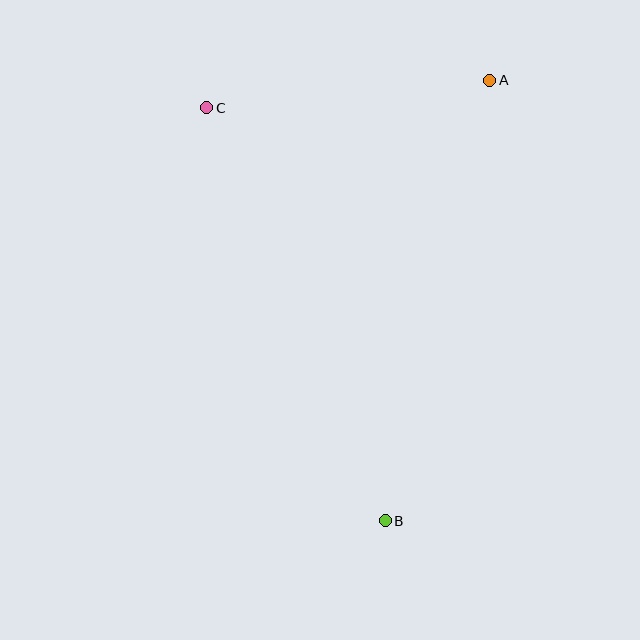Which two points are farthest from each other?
Points A and B are farthest from each other.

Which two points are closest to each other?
Points A and C are closest to each other.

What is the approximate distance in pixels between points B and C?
The distance between B and C is approximately 450 pixels.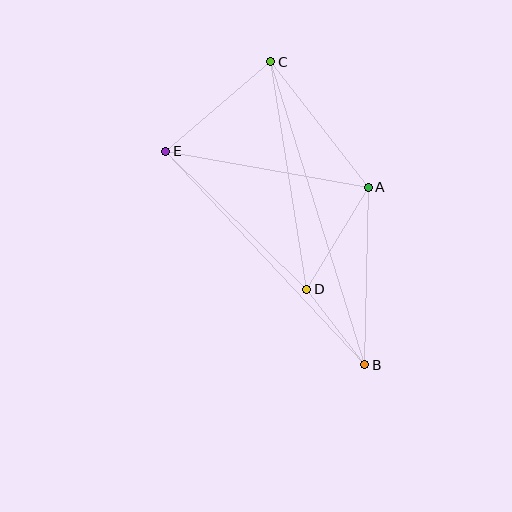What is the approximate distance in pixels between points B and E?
The distance between B and E is approximately 292 pixels.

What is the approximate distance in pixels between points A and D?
The distance between A and D is approximately 119 pixels.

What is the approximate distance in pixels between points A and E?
The distance between A and E is approximately 206 pixels.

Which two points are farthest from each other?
Points B and C are farthest from each other.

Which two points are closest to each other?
Points B and D are closest to each other.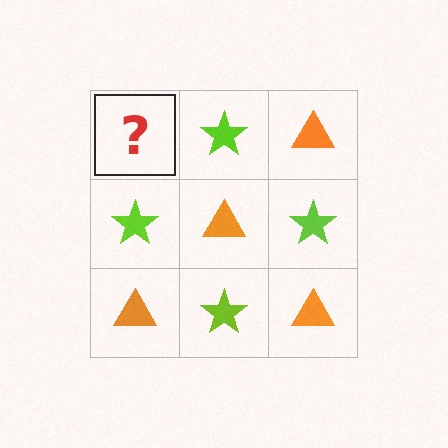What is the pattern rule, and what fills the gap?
The rule is that it alternates orange triangle and lime star in a checkerboard pattern. The gap should be filled with an orange triangle.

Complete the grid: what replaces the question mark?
The question mark should be replaced with an orange triangle.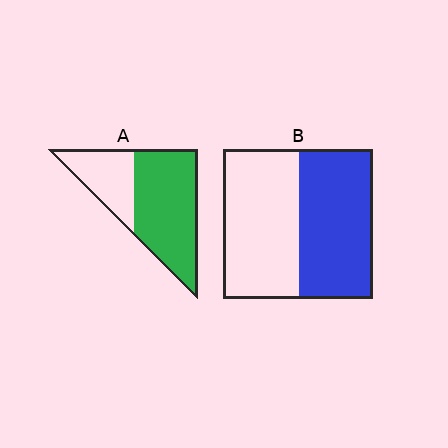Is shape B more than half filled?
Roughly half.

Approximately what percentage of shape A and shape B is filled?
A is approximately 65% and B is approximately 50%.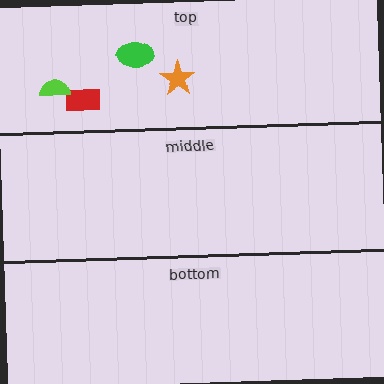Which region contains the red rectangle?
The top region.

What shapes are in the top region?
The orange star, the red rectangle, the green ellipse, the lime semicircle.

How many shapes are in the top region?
4.